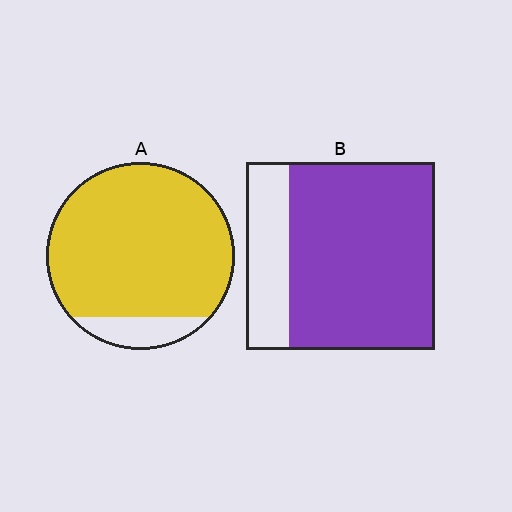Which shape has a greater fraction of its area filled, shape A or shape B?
Shape A.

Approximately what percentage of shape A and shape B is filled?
A is approximately 90% and B is approximately 75%.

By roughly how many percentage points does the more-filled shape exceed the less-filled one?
By roughly 10 percentage points (A over B).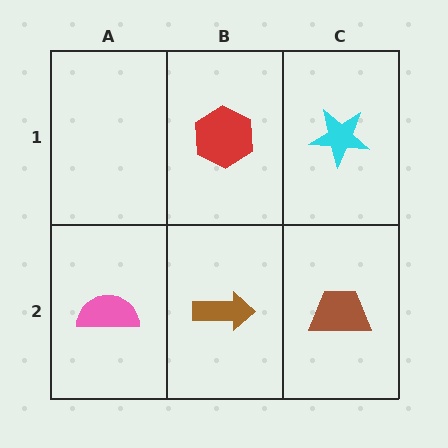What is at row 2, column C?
A brown trapezoid.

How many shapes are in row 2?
3 shapes.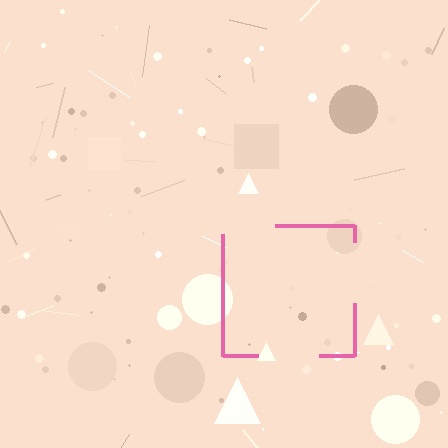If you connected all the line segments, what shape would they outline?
They would outline a square.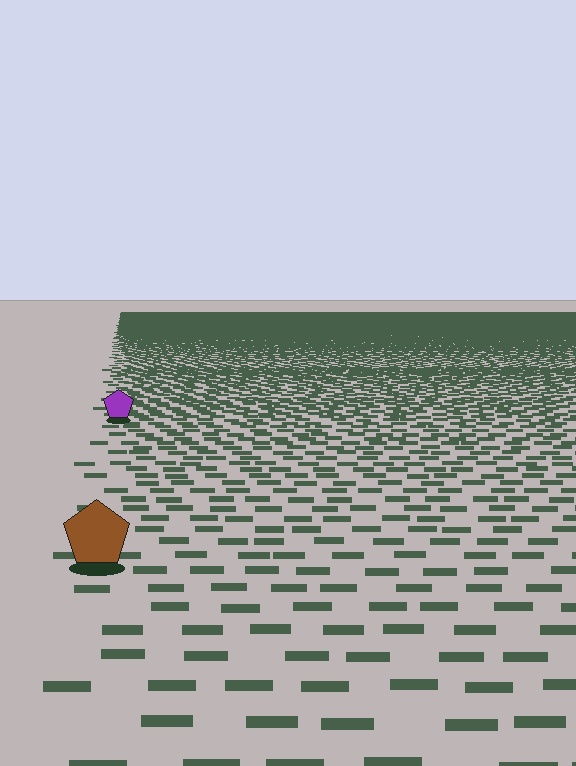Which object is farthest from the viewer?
The purple pentagon is farthest from the viewer. It appears smaller and the ground texture around it is denser.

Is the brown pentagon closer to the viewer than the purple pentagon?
Yes. The brown pentagon is closer — you can tell from the texture gradient: the ground texture is coarser near it.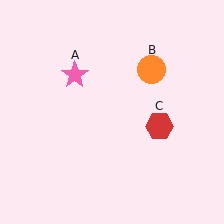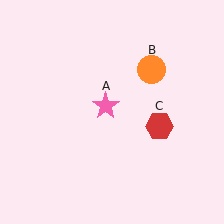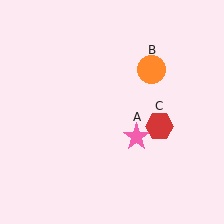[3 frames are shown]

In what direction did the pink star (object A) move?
The pink star (object A) moved down and to the right.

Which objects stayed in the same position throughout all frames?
Orange circle (object B) and red hexagon (object C) remained stationary.